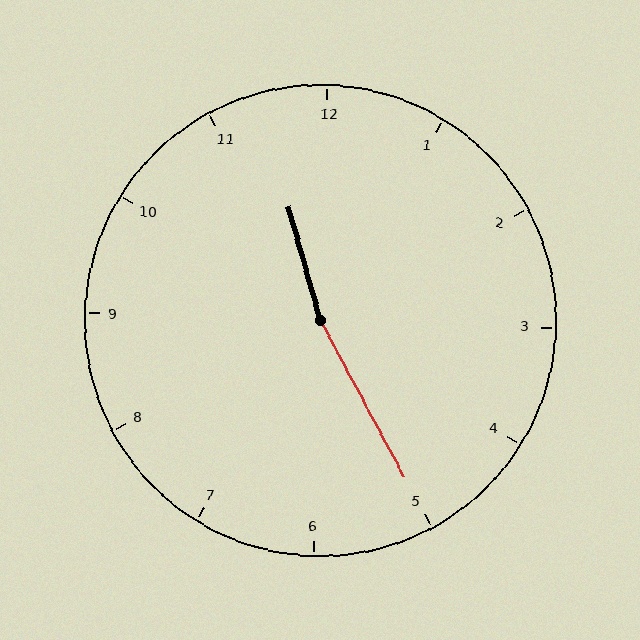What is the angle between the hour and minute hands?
Approximately 168 degrees.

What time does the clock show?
11:25.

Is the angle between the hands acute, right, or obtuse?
It is obtuse.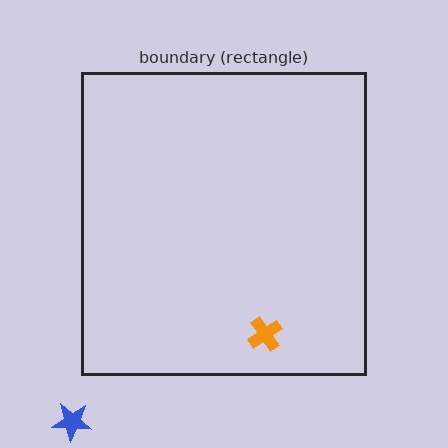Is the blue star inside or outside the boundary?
Outside.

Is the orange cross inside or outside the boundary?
Inside.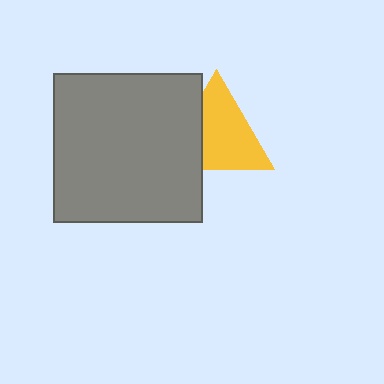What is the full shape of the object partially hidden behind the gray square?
The partially hidden object is a yellow triangle.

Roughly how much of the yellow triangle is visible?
Most of it is visible (roughly 70%).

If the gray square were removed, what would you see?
You would see the complete yellow triangle.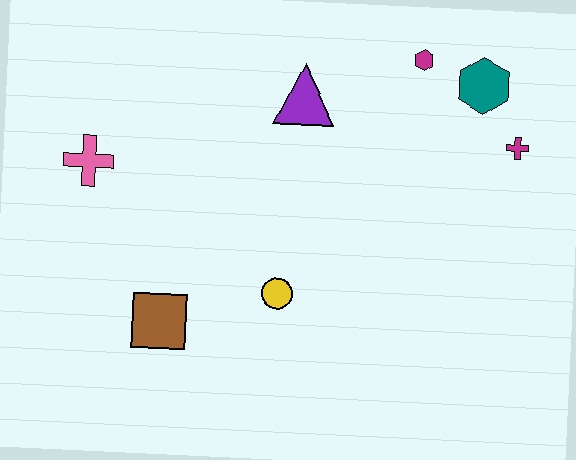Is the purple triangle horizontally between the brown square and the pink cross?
No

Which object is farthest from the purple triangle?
The brown square is farthest from the purple triangle.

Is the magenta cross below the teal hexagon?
Yes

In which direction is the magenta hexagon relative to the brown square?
The magenta hexagon is above the brown square.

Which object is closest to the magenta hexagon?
The teal hexagon is closest to the magenta hexagon.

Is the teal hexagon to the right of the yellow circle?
Yes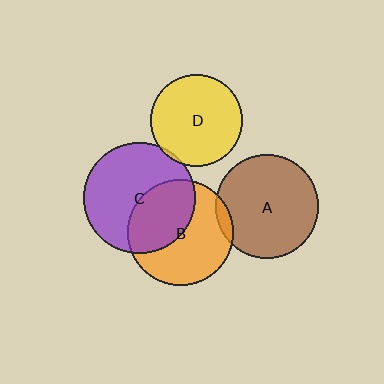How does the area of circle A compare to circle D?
Approximately 1.3 times.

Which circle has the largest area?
Circle C (purple).